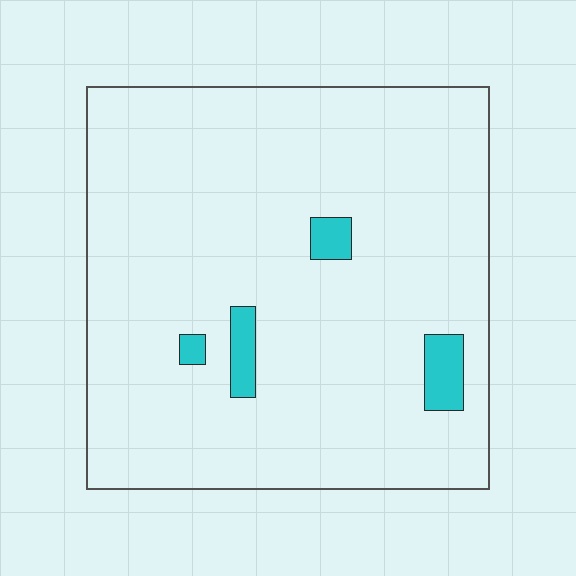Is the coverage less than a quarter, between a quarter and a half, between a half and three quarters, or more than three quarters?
Less than a quarter.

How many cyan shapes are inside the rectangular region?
4.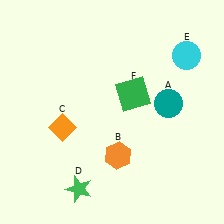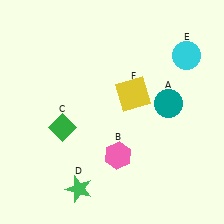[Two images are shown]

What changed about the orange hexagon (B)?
In Image 1, B is orange. In Image 2, it changed to pink.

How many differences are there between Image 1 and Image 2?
There are 3 differences between the two images.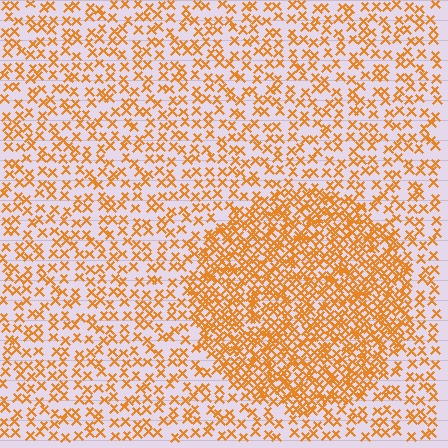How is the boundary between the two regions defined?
The boundary is defined by a change in element density (approximately 2.3x ratio). All elements are the same color, size, and shape.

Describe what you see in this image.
The image contains small orange elements arranged at two different densities. A circle-shaped region is visible where the elements are more densely packed than the surrounding area.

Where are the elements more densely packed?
The elements are more densely packed inside the circle boundary.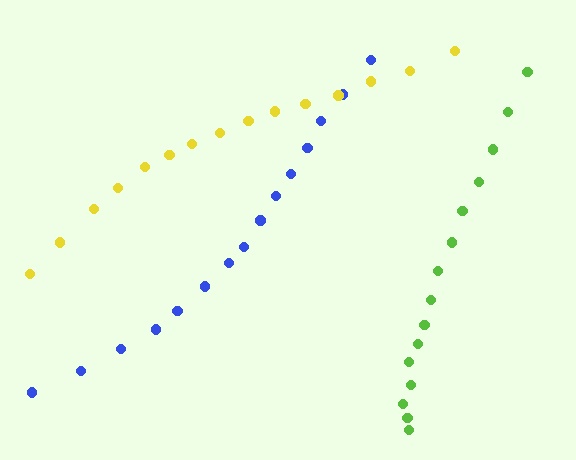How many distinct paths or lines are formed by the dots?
There are 3 distinct paths.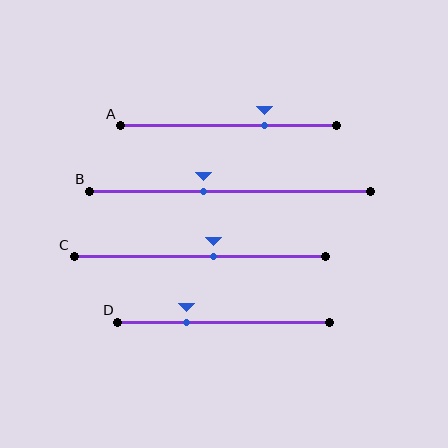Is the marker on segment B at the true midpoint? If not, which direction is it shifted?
No, the marker on segment B is shifted to the left by about 9% of the segment length.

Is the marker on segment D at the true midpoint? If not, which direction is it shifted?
No, the marker on segment D is shifted to the left by about 18% of the segment length.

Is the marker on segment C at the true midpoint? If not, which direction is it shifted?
No, the marker on segment C is shifted to the right by about 5% of the segment length.